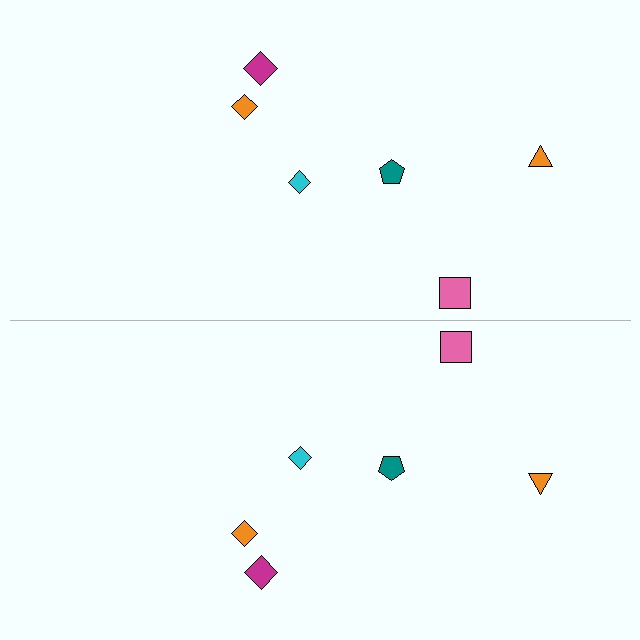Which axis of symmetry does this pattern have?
The pattern has a horizontal axis of symmetry running through the center of the image.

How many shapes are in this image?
There are 12 shapes in this image.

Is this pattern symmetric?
Yes, this pattern has bilateral (reflection) symmetry.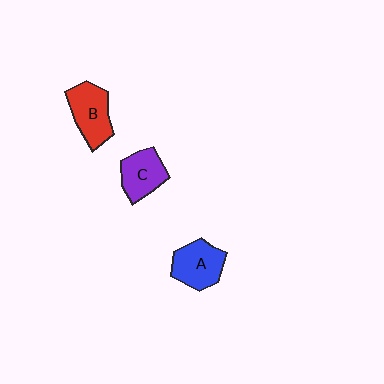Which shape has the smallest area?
Shape C (purple).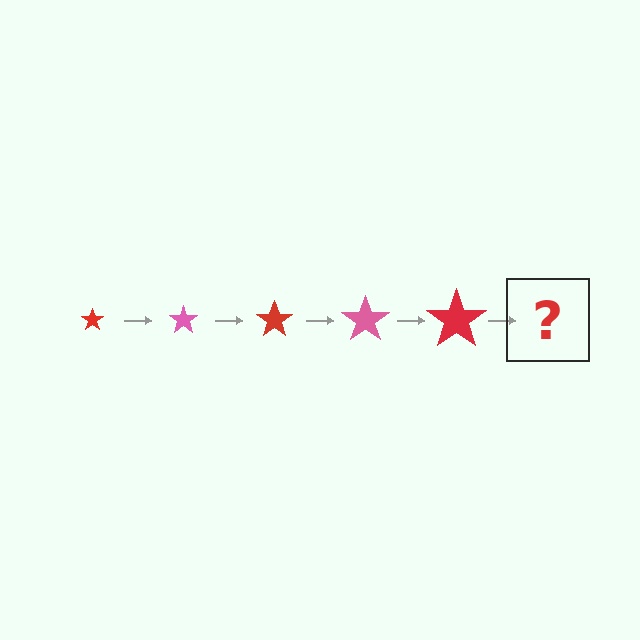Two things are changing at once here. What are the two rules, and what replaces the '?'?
The two rules are that the star grows larger each step and the color cycles through red and pink. The '?' should be a pink star, larger than the previous one.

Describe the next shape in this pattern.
It should be a pink star, larger than the previous one.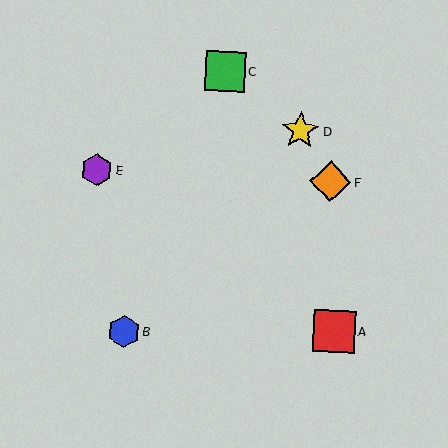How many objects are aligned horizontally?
2 objects (E, F) are aligned horizontally.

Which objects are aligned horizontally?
Objects E, F are aligned horizontally.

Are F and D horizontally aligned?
No, F is at y≈181 and D is at y≈131.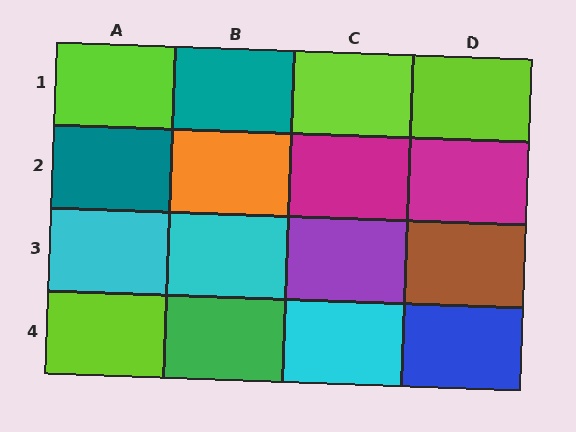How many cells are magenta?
2 cells are magenta.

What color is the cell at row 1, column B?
Teal.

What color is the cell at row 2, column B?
Orange.